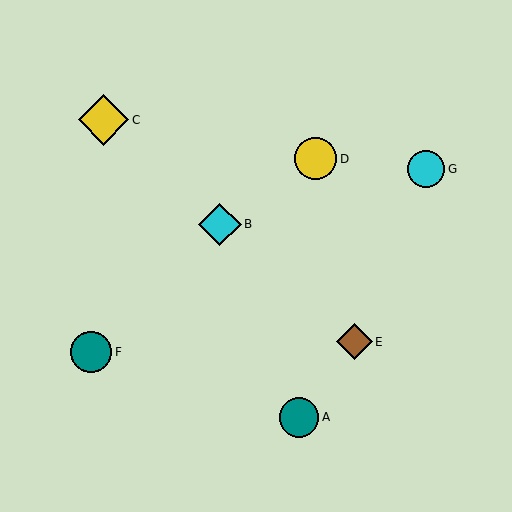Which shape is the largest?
The yellow diamond (labeled C) is the largest.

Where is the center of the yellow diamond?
The center of the yellow diamond is at (104, 120).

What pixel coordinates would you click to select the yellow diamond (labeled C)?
Click at (104, 120) to select the yellow diamond C.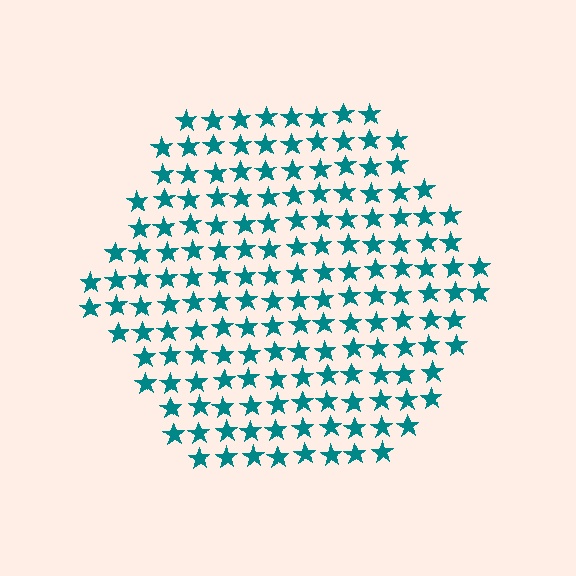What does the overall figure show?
The overall figure shows a hexagon.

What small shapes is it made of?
It is made of small stars.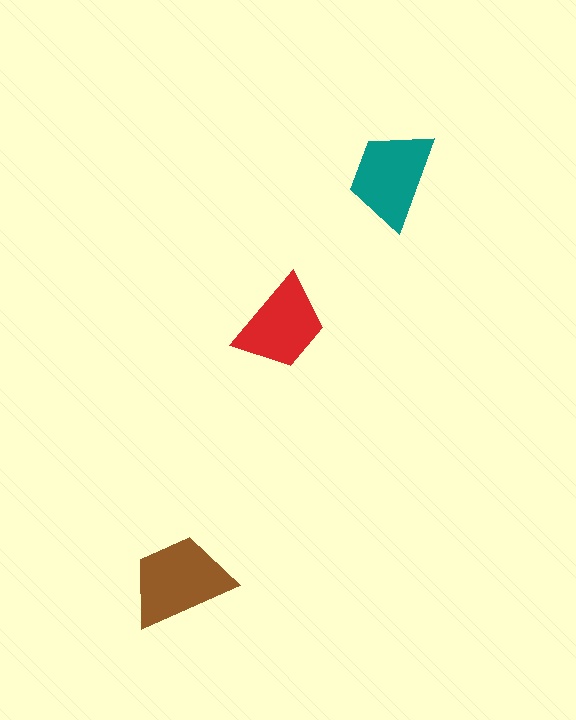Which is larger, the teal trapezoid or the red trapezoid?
The teal one.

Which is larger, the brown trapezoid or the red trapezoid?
The brown one.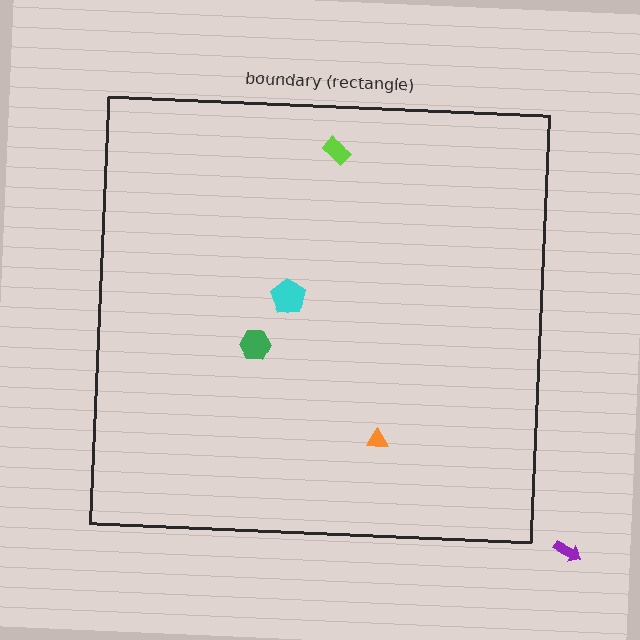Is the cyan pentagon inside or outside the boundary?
Inside.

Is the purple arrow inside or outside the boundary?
Outside.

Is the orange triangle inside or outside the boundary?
Inside.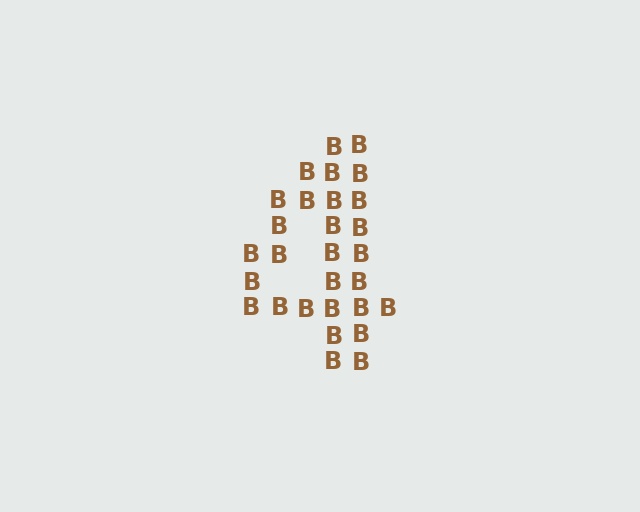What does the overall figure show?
The overall figure shows the digit 4.